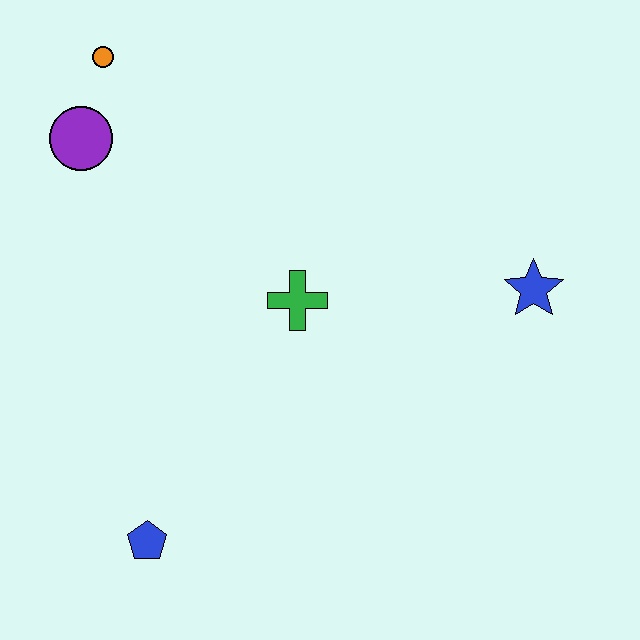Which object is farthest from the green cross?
The orange circle is farthest from the green cross.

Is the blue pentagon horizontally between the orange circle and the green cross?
Yes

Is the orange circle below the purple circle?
No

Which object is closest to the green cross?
The blue star is closest to the green cross.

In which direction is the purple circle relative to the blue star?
The purple circle is to the left of the blue star.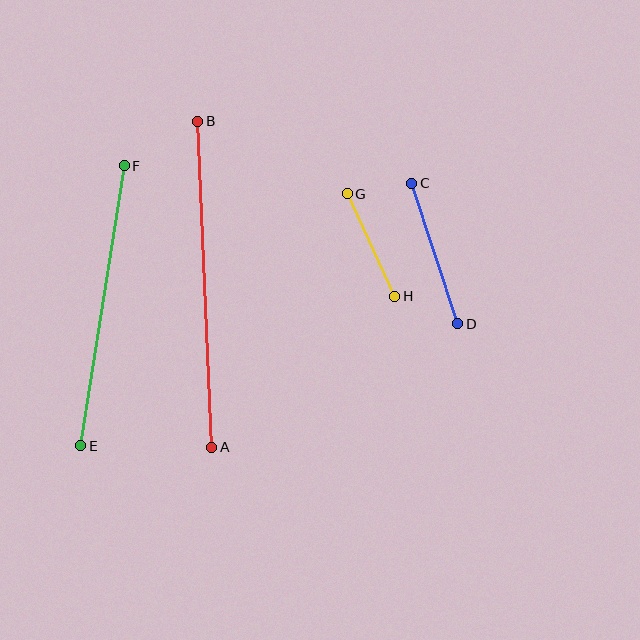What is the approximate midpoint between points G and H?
The midpoint is at approximately (371, 245) pixels.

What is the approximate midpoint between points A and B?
The midpoint is at approximately (205, 284) pixels.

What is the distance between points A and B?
The distance is approximately 326 pixels.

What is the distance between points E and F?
The distance is approximately 283 pixels.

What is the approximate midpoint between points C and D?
The midpoint is at approximately (435, 254) pixels.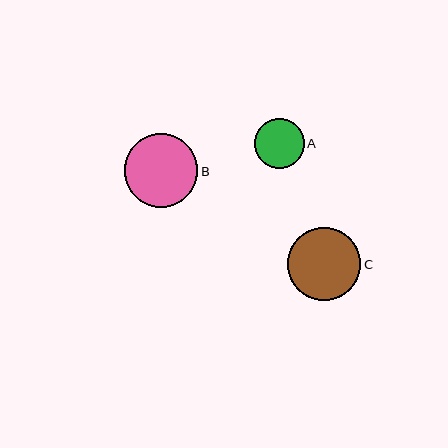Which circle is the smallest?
Circle A is the smallest with a size of approximately 50 pixels.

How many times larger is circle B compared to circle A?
Circle B is approximately 1.5 times the size of circle A.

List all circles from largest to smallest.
From largest to smallest: B, C, A.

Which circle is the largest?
Circle B is the largest with a size of approximately 74 pixels.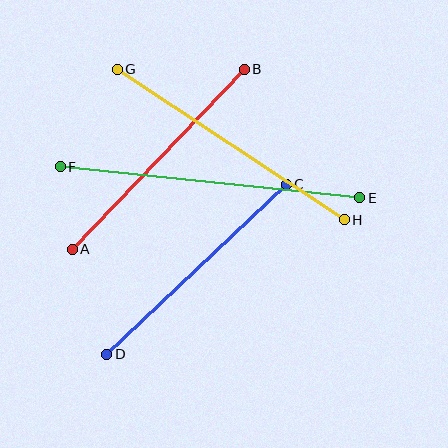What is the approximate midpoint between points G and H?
The midpoint is at approximately (231, 144) pixels.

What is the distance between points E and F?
The distance is approximately 301 pixels.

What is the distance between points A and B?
The distance is approximately 249 pixels.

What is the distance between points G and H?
The distance is approximately 273 pixels.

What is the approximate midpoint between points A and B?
The midpoint is at approximately (158, 159) pixels.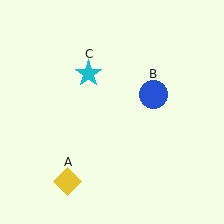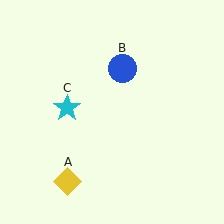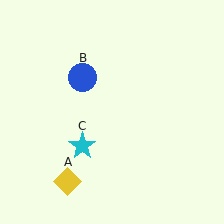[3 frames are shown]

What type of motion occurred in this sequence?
The blue circle (object B), cyan star (object C) rotated counterclockwise around the center of the scene.